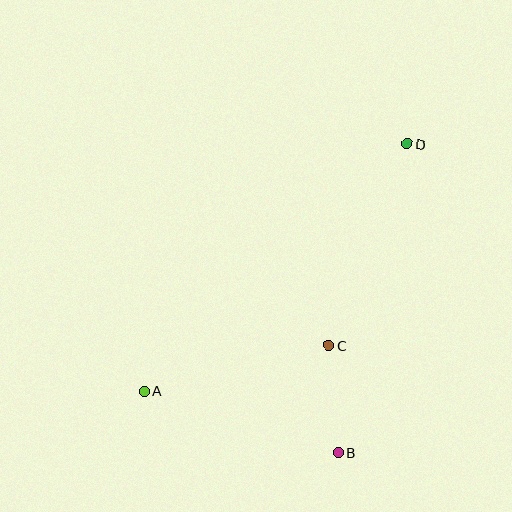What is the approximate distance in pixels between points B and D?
The distance between B and D is approximately 316 pixels.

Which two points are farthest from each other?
Points A and D are farthest from each other.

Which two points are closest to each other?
Points B and C are closest to each other.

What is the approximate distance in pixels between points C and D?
The distance between C and D is approximately 216 pixels.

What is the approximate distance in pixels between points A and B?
The distance between A and B is approximately 203 pixels.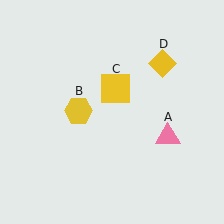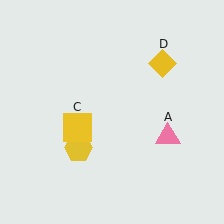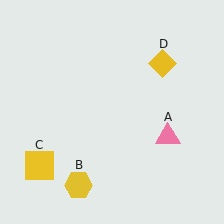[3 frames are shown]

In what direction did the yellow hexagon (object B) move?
The yellow hexagon (object B) moved down.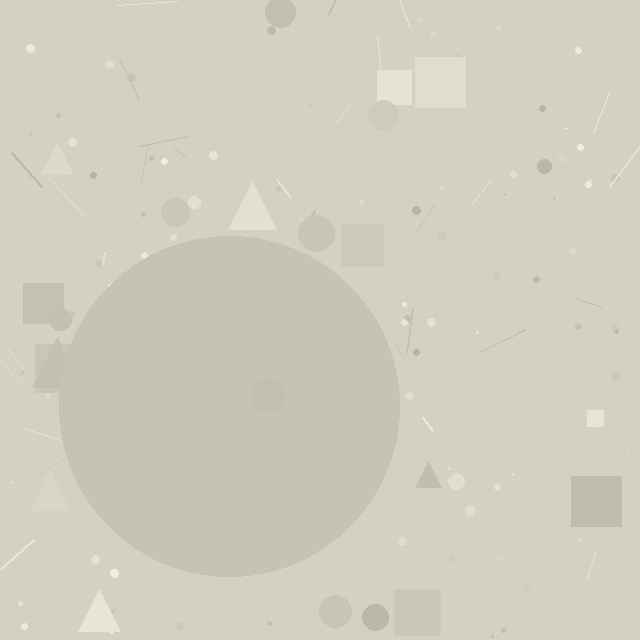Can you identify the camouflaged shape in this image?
The camouflaged shape is a circle.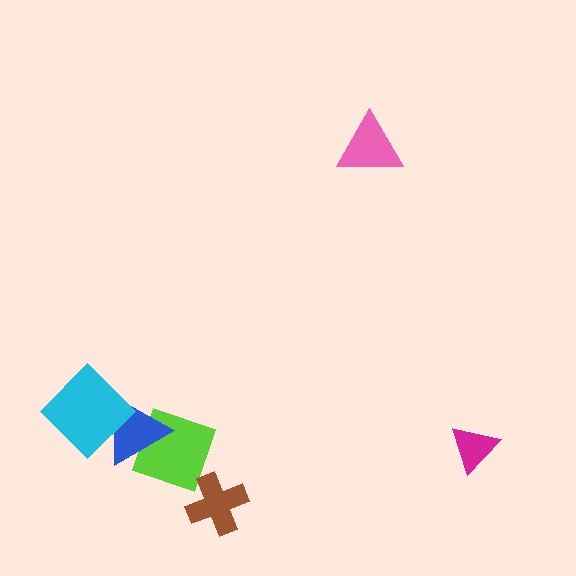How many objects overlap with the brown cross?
1 object overlaps with the brown cross.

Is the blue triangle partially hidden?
Yes, it is partially covered by another shape.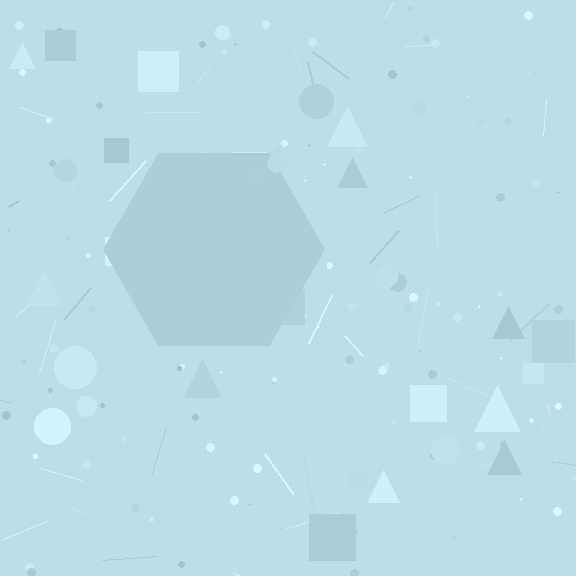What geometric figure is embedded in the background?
A hexagon is embedded in the background.